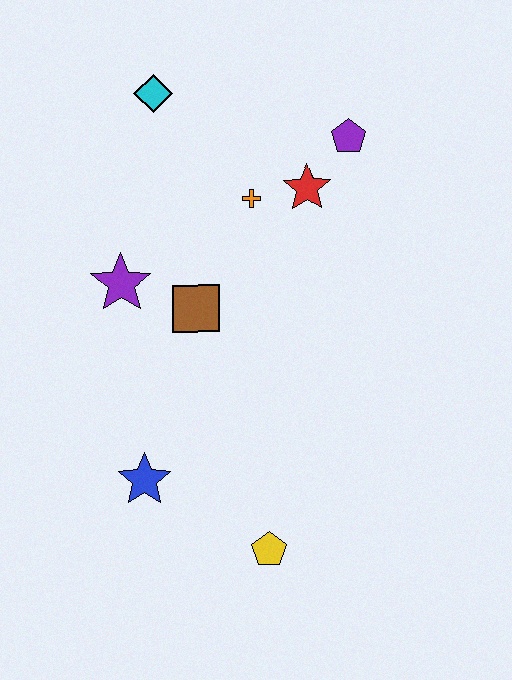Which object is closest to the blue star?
The yellow pentagon is closest to the blue star.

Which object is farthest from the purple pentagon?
The yellow pentagon is farthest from the purple pentagon.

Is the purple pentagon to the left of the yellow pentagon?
No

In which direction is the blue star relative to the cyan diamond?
The blue star is below the cyan diamond.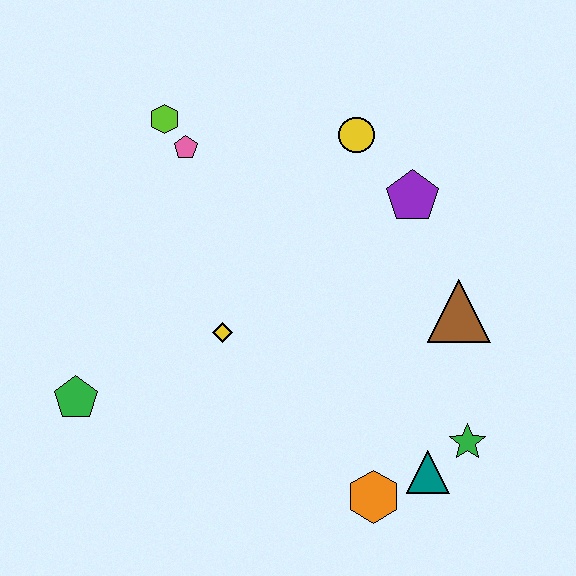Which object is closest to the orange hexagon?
The teal triangle is closest to the orange hexagon.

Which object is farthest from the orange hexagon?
The lime hexagon is farthest from the orange hexagon.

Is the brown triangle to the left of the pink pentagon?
No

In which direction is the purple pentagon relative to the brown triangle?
The purple pentagon is above the brown triangle.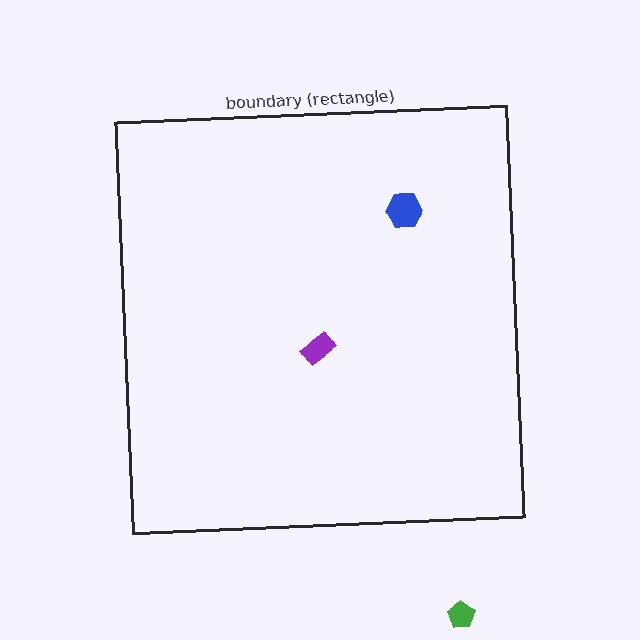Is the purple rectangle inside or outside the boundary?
Inside.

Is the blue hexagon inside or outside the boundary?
Inside.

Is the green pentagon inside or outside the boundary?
Outside.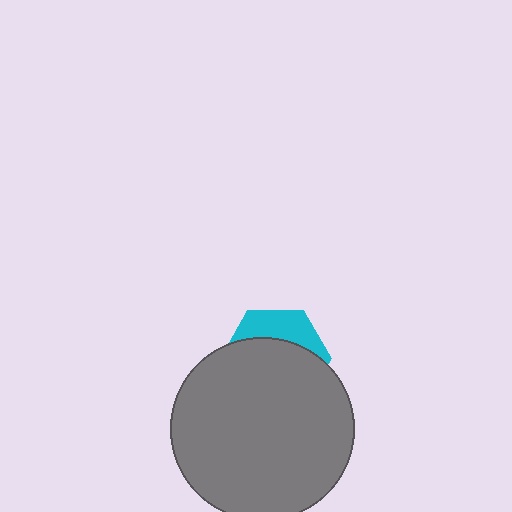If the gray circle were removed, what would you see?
You would see the complete cyan hexagon.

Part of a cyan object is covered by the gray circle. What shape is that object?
It is a hexagon.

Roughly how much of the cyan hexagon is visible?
A small part of it is visible (roughly 31%).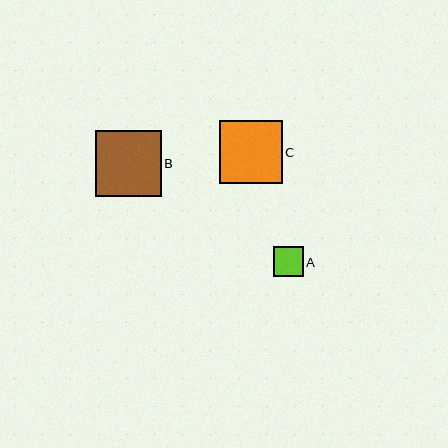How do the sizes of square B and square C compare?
Square B and square C are approximately the same size.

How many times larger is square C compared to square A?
Square C is approximately 2.1 times the size of square A.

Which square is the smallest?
Square A is the smallest with a size of approximately 30 pixels.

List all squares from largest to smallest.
From largest to smallest: B, C, A.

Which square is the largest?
Square B is the largest with a size of approximately 66 pixels.